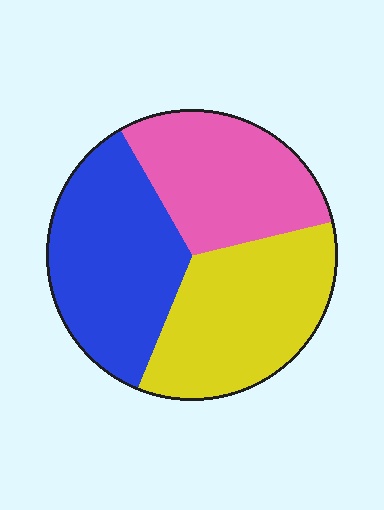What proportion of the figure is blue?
Blue takes up about three eighths (3/8) of the figure.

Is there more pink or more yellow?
Yellow.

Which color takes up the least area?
Pink, at roughly 30%.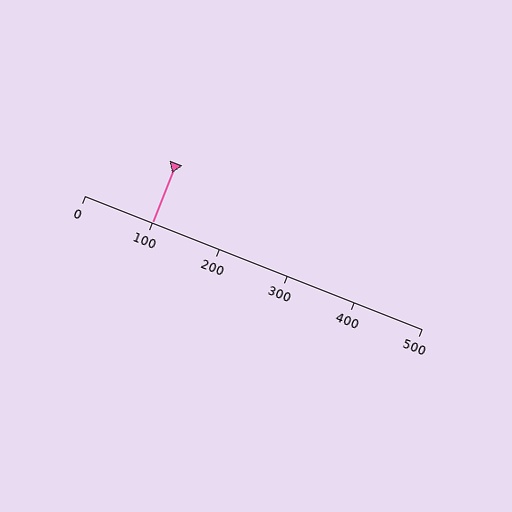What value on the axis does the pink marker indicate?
The marker indicates approximately 100.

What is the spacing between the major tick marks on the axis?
The major ticks are spaced 100 apart.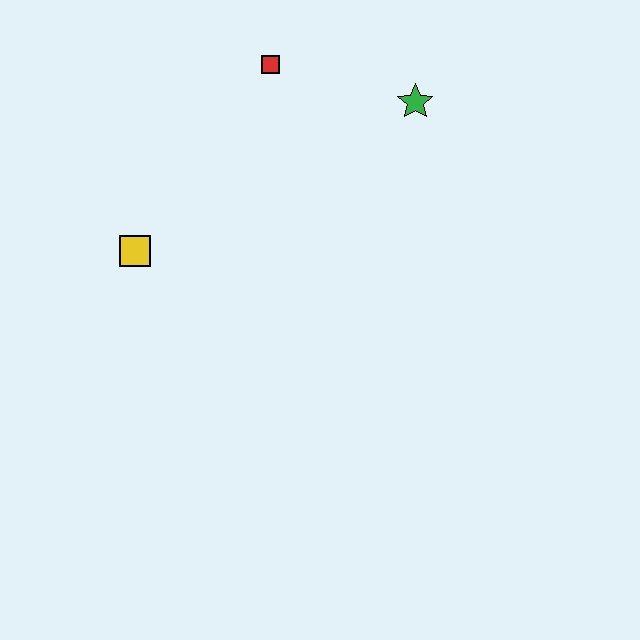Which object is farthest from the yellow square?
The green star is farthest from the yellow square.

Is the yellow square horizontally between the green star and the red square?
No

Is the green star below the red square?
Yes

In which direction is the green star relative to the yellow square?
The green star is to the right of the yellow square.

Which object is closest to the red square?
The green star is closest to the red square.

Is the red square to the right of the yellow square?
Yes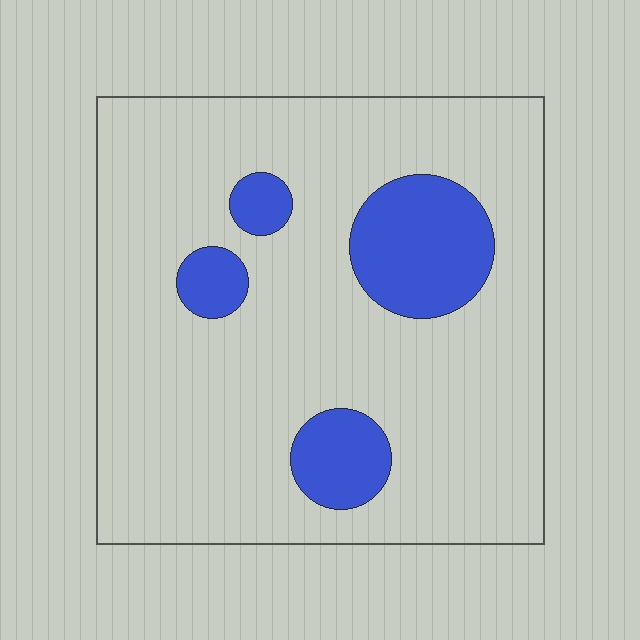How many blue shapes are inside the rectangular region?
4.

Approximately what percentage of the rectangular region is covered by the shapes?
Approximately 15%.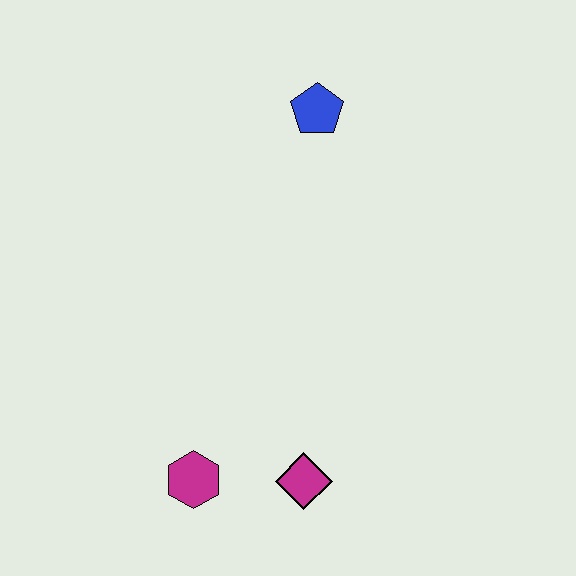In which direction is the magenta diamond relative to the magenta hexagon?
The magenta diamond is to the right of the magenta hexagon.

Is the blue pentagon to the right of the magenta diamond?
Yes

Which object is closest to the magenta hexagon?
The magenta diamond is closest to the magenta hexagon.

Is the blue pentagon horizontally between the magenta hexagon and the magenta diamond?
No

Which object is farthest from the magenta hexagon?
The blue pentagon is farthest from the magenta hexagon.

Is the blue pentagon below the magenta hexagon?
No